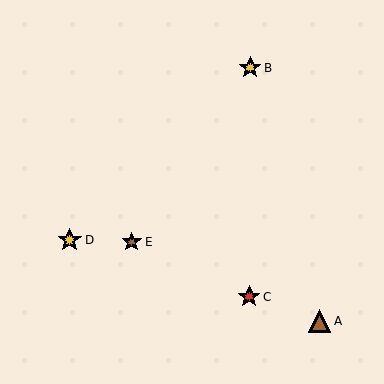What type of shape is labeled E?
Shape E is a brown star.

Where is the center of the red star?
The center of the red star is at (249, 297).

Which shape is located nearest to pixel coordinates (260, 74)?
The yellow star (labeled B) at (250, 68) is nearest to that location.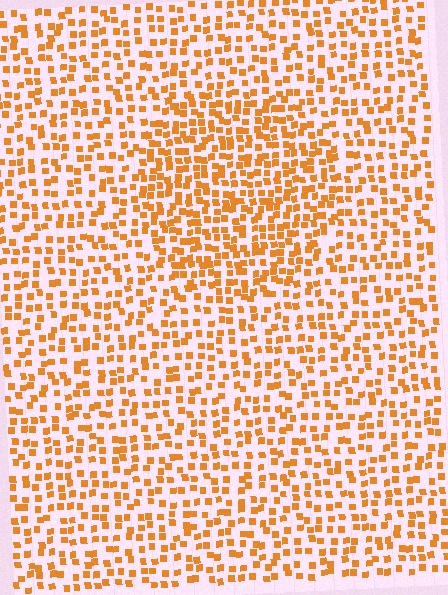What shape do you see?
I see a circle.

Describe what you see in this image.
The image contains small orange elements arranged at two different densities. A circle-shaped region is visible where the elements are more densely packed than the surrounding area.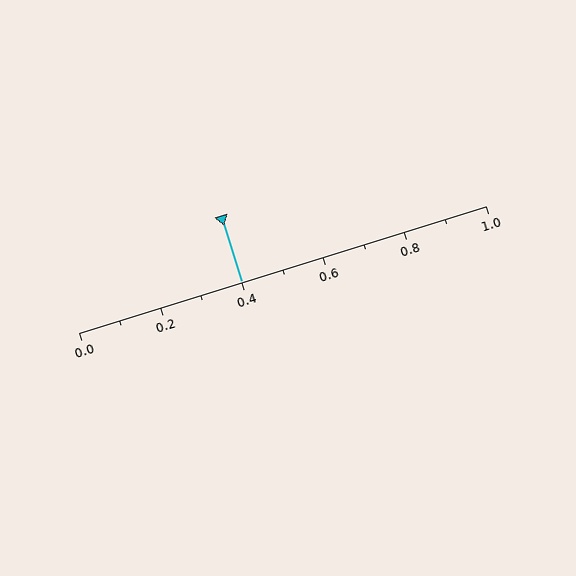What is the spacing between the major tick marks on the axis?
The major ticks are spaced 0.2 apart.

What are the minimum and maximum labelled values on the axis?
The axis runs from 0.0 to 1.0.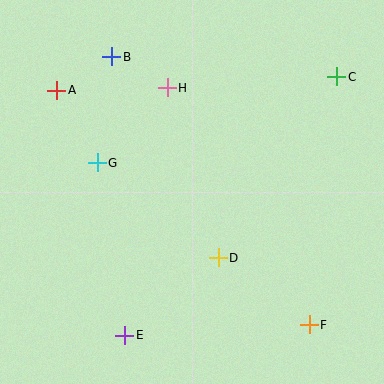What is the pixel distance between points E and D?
The distance between E and D is 121 pixels.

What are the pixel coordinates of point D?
Point D is at (218, 258).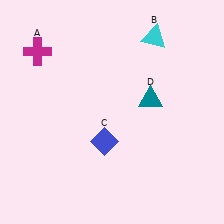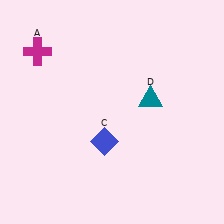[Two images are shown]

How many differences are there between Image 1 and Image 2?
There is 1 difference between the two images.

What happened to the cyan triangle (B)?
The cyan triangle (B) was removed in Image 2. It was in the top-right area of Image 1.